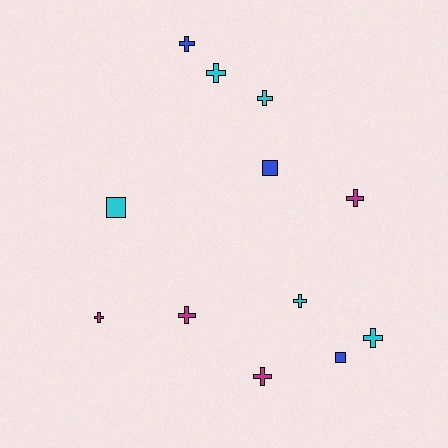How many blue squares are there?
There are 2 blue squares.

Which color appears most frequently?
Cyan, with 5 objects.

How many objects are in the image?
There are 12 objects.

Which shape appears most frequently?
Cross, with 9 objects.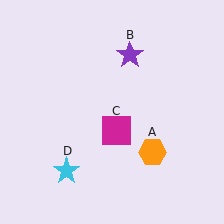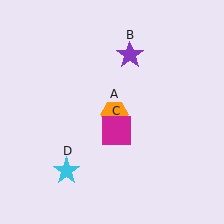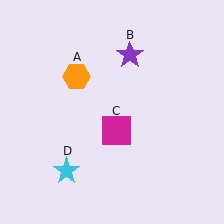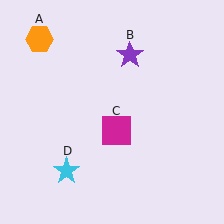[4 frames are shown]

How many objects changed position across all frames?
1 object changed position: orange hexagon (object A).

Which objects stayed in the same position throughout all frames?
Purple star (object B) and magenta square (object C) and cyan star (object D) remained stationary.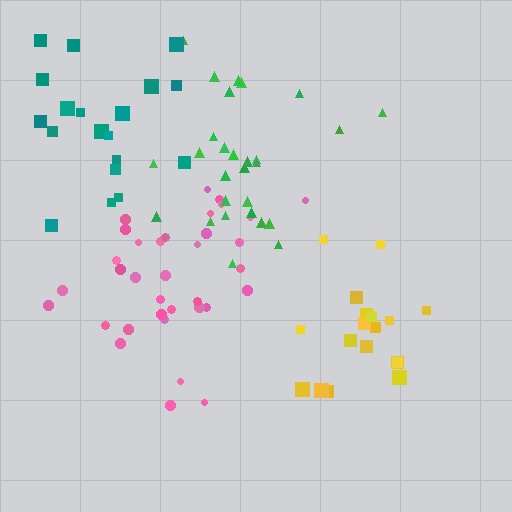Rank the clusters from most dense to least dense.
yellow, pink, green, teal.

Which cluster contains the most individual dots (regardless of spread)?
Pink (35).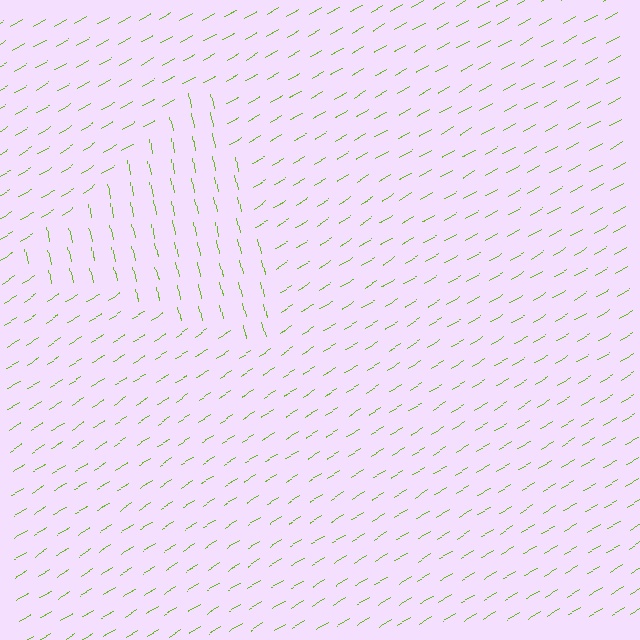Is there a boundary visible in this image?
Yes, there is a texture boundary formed by a change in line orientation.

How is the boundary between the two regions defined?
The boundary is defined purely by a change in line orientation (approximately 72 degrees difference). All lines are the same color and thickness.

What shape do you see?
I see a triangle.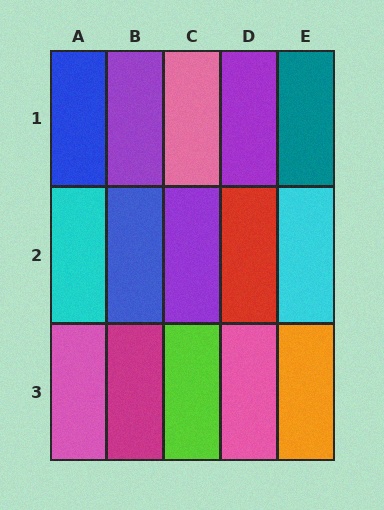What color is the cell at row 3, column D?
Pink.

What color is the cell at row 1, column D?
Purple.